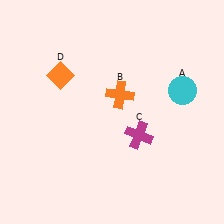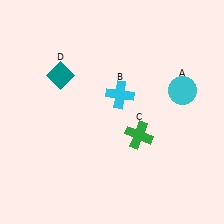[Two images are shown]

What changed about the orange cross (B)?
In Image 1, B is orange. In Image 2, it changed to cyan.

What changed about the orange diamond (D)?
In Image 1, D is orange. In Image 2, it changed to teal.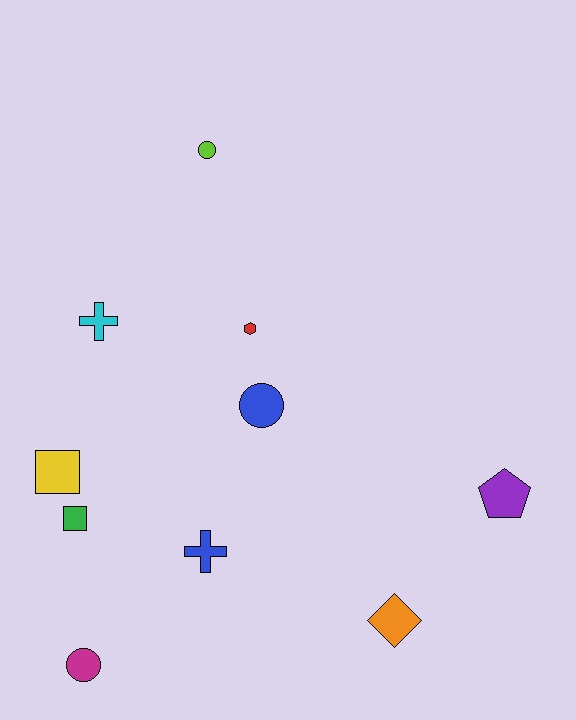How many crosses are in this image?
There are 2 crosses.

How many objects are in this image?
There are 10 objects.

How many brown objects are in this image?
There are no brown objects.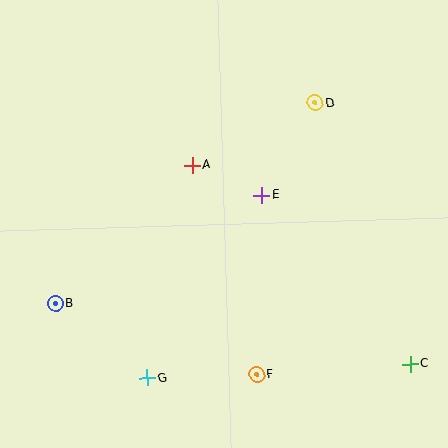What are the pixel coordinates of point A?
Point A is at (192, 165).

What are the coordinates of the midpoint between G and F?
The midpoint between G and F is at (202, 376).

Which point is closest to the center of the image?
Point E at (262, 195) is closest to the center.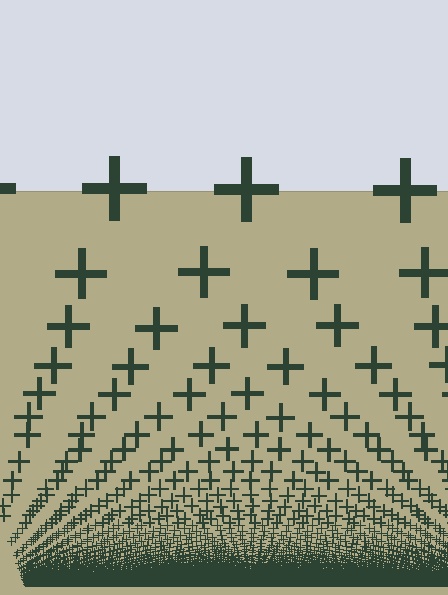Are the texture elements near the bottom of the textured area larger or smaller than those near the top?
Smaller. The gradient is inverted — elements near the bottom are smaller and denser.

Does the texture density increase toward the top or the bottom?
Density increases toward the bottom.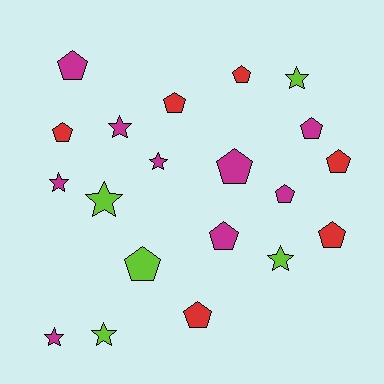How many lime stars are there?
There are 4 lime stars.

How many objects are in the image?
There are 20 objects.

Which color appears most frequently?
Magenta, with 9 objects.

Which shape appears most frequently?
Pentagon, with 12 objects.